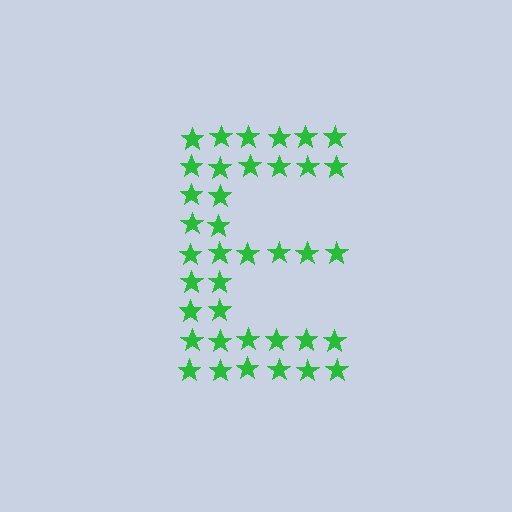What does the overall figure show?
The overall figure shows the letter E.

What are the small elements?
The small elements are stars.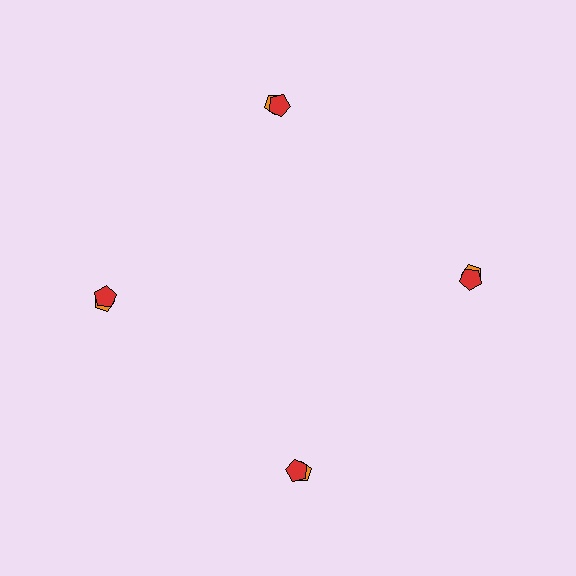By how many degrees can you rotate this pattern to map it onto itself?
The pattern maps onto itself every 90 degrees of rotation.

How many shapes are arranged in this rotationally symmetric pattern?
There are 8 shapes, arranged in 4 groups of 2.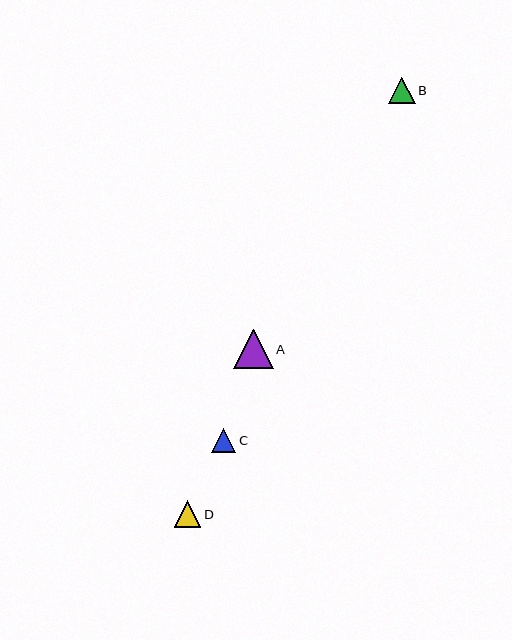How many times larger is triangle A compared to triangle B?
Triangle A is approximately 1.5 times the size of triangle B.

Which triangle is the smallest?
Triangle C is the smallest with a size of approximately 25 pixels.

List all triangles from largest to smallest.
From largest to smallest: A, D, B, C.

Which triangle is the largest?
Triangle A is the largest with a size of approximately 40 pixels.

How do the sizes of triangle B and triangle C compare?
Triangle B and triangle C are approximately the same size.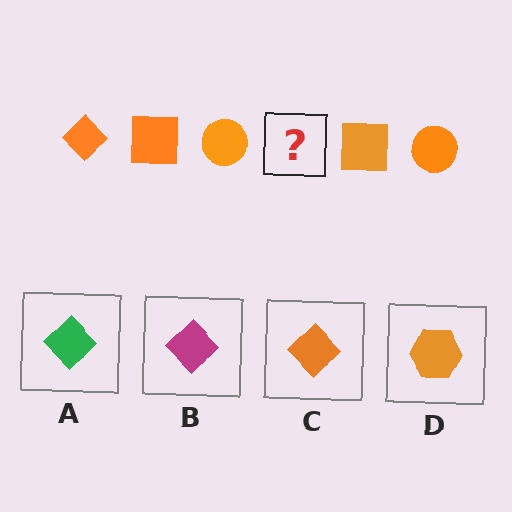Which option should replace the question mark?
Option C.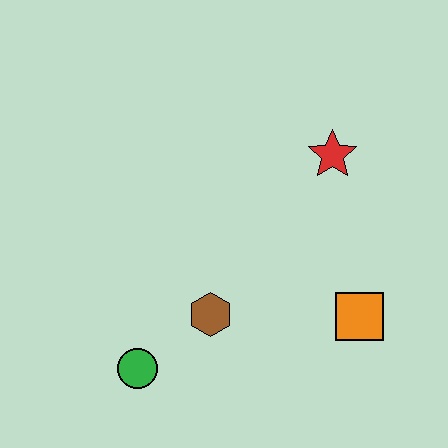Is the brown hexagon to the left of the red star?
Yes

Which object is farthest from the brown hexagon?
The red star is farthest from the brown hexagon.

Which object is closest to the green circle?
The brown hexagon is closest to the green circle.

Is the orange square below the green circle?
No